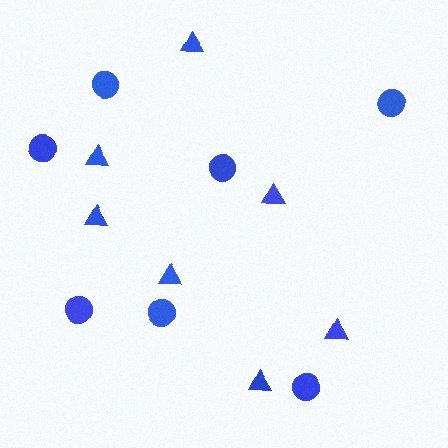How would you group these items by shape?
There are 2 groups: one group of triangles (7) and one group of circles (7).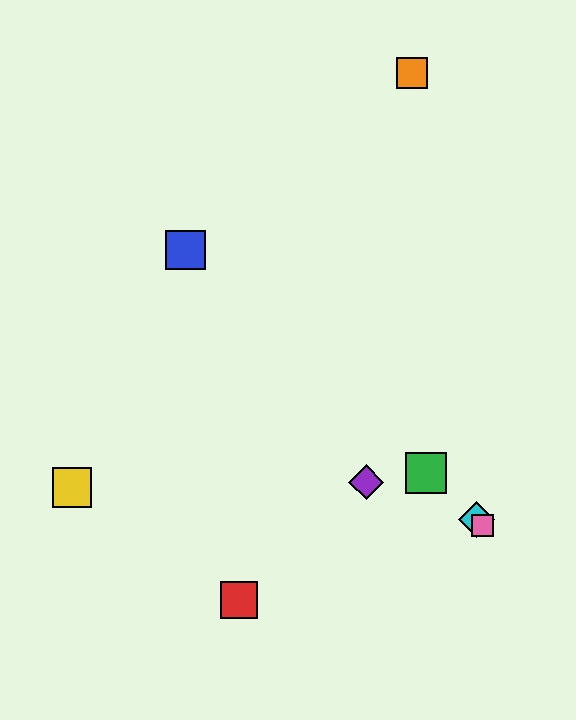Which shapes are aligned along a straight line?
The blue square, the green square, the cyan diamond, the pink square are aligned along a straight line.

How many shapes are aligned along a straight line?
4 shapes (the blue square, the green square, the cyan diamond, the pink square) are aligned along a straight line.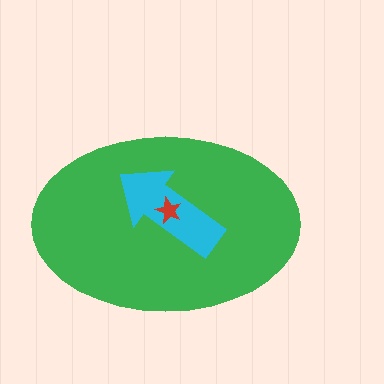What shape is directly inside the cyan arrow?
The red star.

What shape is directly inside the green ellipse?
The cyan arrow.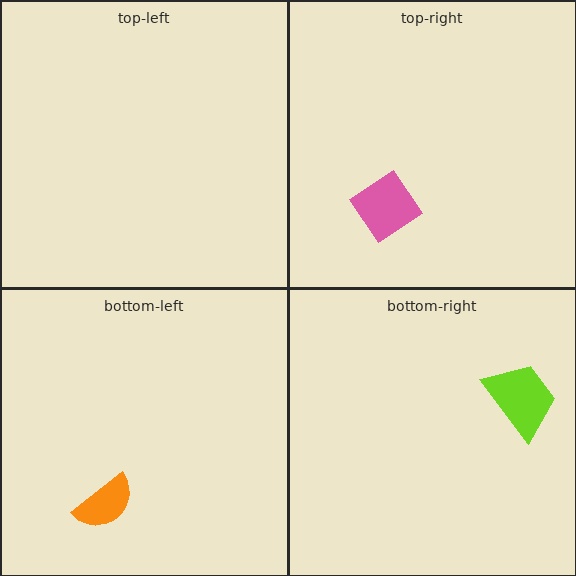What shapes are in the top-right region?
The pink diamond.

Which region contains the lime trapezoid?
The bottom-right region.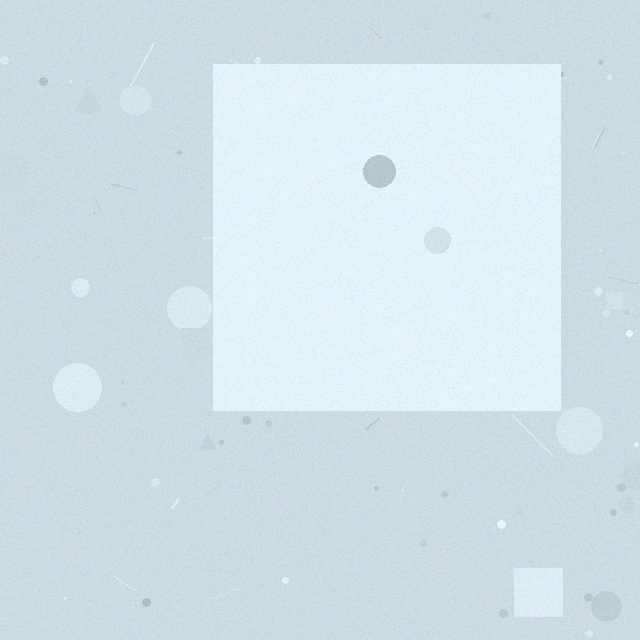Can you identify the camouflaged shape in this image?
The camouflaged shape is a square.